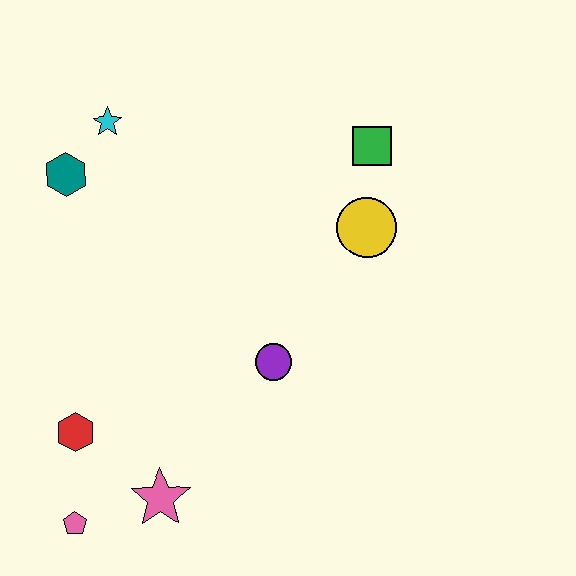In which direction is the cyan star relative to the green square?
The cyan star is to the left of the green square.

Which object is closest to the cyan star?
The teal hexagon is closest to the cyan star.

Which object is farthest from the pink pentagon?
The green square is farthest from the pink pentagon.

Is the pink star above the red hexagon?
No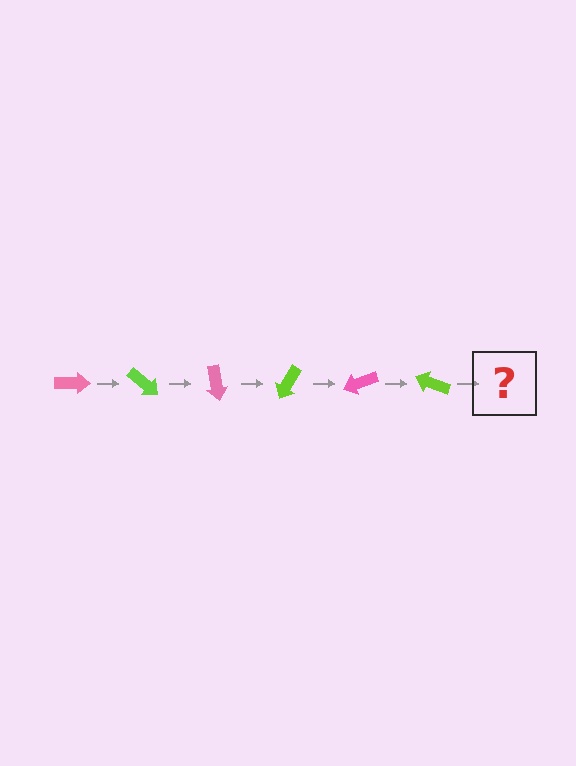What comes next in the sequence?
The next element should be a pink arrow, rotated 240 degrees from the start.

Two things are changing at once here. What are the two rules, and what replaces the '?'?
The two rules are that it rotates 40 degrees each step and the color cycles through pink and lime. The '?' should be a pink arrow, rotated 240 degrees from the start.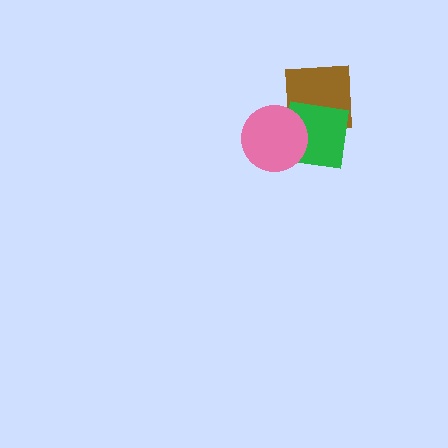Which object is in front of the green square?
The pink circle is in front of the green square.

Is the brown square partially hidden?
Yes, it is partially covered by another shape.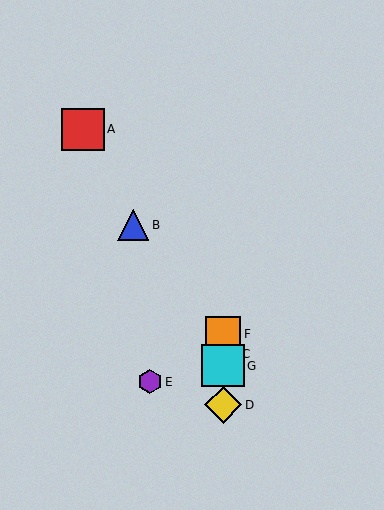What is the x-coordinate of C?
Object C is at x≈223.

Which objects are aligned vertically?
Objects C, D, F, G are aligned vertically.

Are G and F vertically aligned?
Yes, both are at x≈223.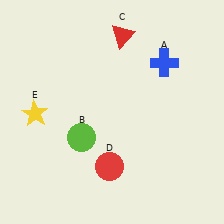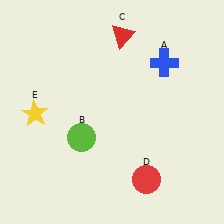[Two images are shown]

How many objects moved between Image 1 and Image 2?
1 object moved between the two images.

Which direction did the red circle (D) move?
The red circle (D) moved right.